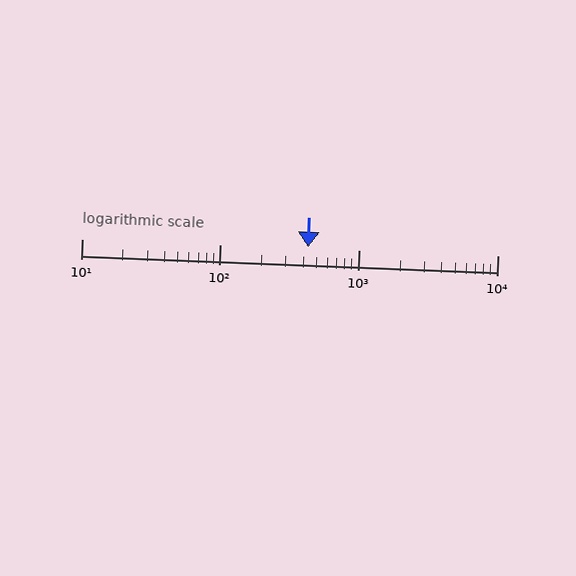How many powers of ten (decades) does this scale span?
The scale spans 3 decades, from 10 to 10000.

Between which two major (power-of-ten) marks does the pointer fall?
The pointer is between 100 and 1000.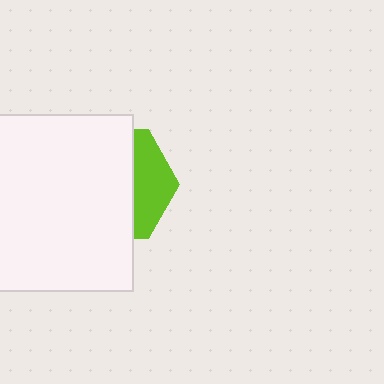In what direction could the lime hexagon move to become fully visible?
The lime hexagon could move right. That would shift it out from behind the white rectangle entirely.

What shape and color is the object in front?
The object in front is a white rectangle.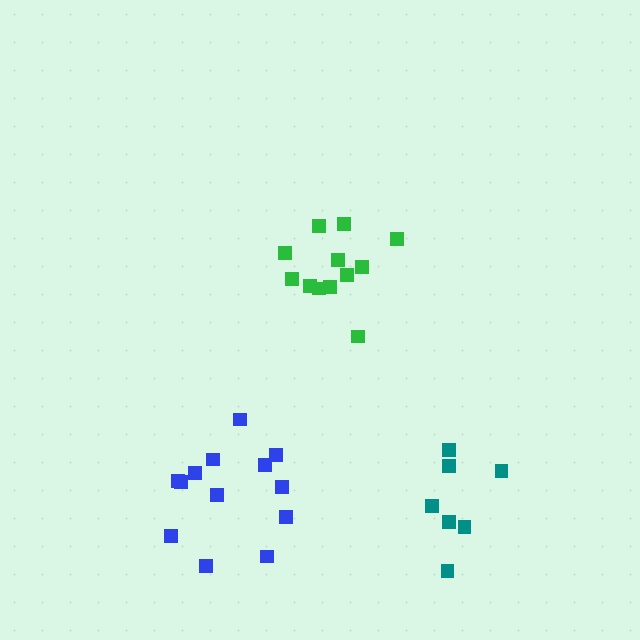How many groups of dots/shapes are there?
There are 3 groups.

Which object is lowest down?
The teal cluster is bottommost.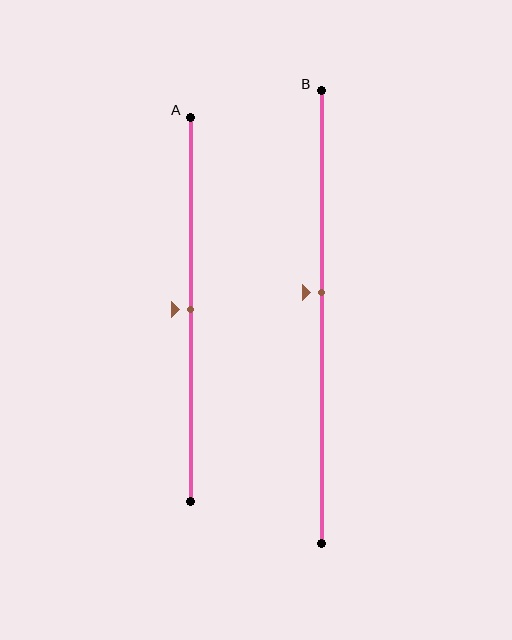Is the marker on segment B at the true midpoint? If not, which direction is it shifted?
No, the marker on segment B is shifted upward by about 5% of the segment length.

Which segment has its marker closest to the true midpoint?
Segment A has its marker closest to the true midpoint.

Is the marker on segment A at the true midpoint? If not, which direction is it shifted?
Yes, the marker on segment A is at the true midpoint.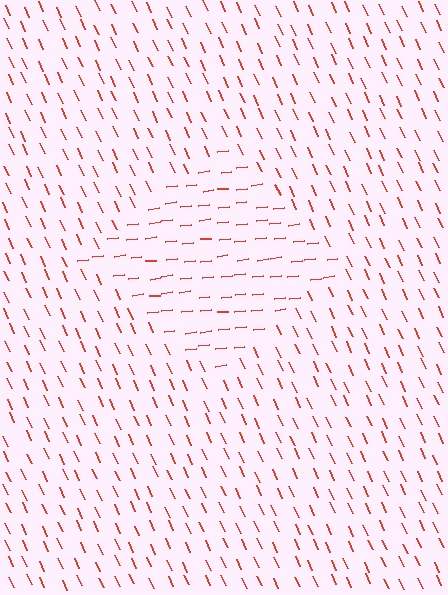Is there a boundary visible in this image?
Yes, there is a texture boundary formed by a change in line orientation.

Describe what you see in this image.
The image is filled with small red line segments. A diamond region in the image has lines oriented differently from the surrounding lines, creating a visible texture boundary.